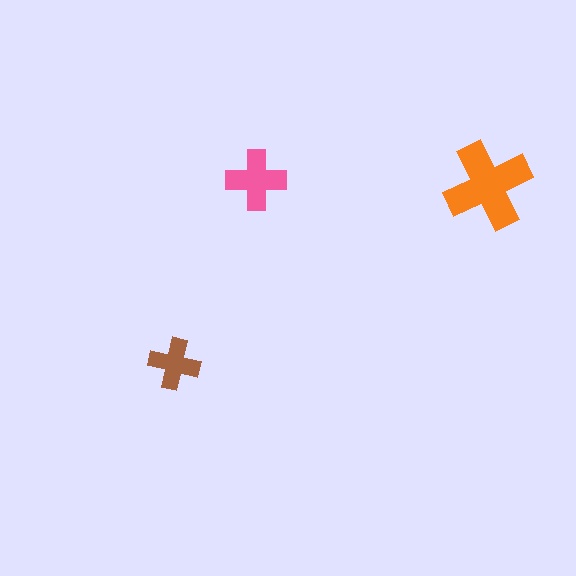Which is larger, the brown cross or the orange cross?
The orange one.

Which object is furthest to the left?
The brown cross is leftmost.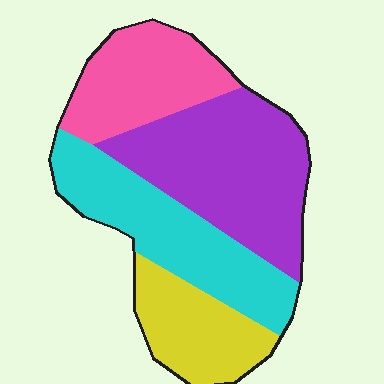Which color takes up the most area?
Purple, at roughly 35%.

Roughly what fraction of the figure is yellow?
Yellow takes up about one sixth (1/6) of the figure.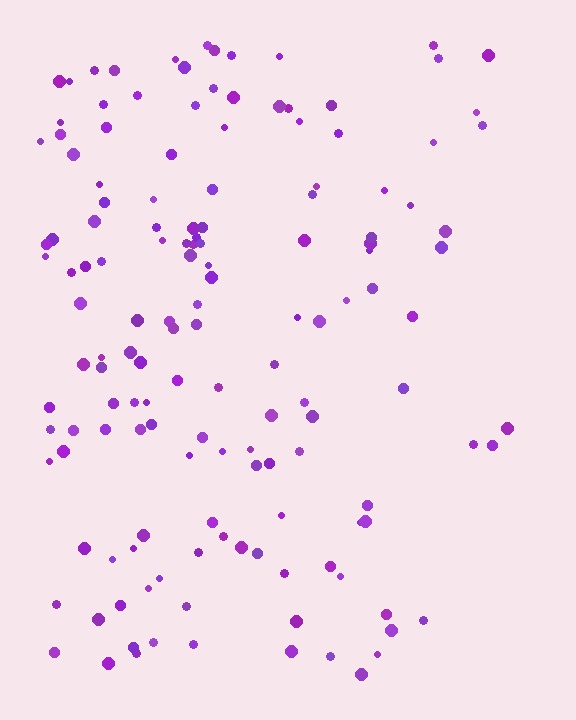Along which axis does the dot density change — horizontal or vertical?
Horizontal.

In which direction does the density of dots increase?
From right to left, with the left side densest.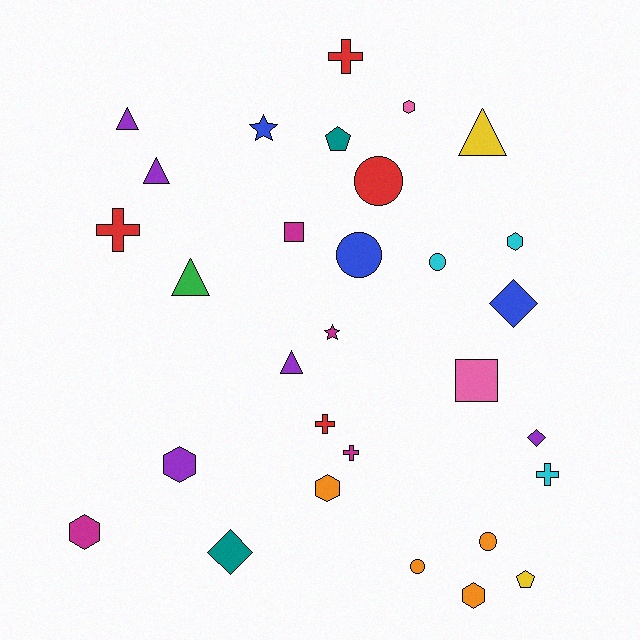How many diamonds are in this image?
There are 3 diamonds.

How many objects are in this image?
There are 30 objects.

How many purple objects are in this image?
There are 5 purple objects.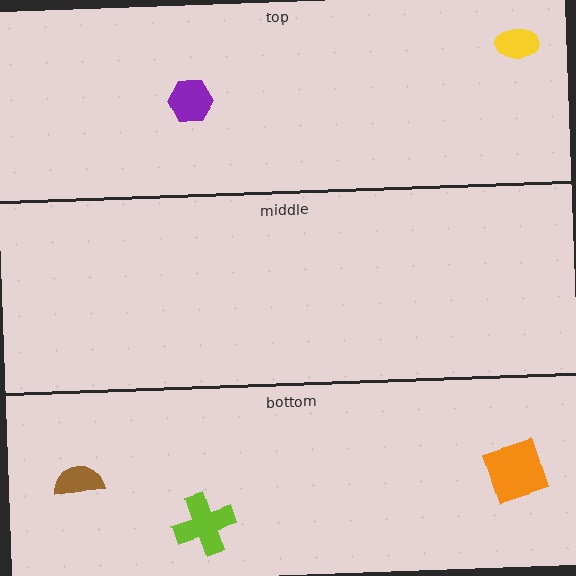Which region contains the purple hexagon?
The top region.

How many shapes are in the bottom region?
3.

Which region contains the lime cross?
The bottom region.